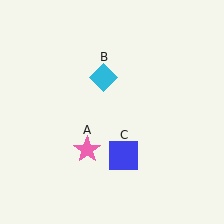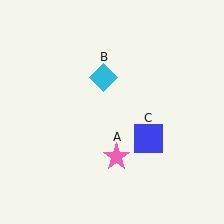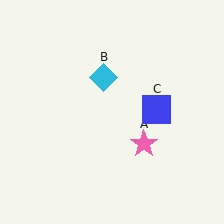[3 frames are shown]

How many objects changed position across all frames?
2 objects changed position: pink star (object A), blue square (object C).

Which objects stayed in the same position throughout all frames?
Cyan diamond (object B) remained stationary.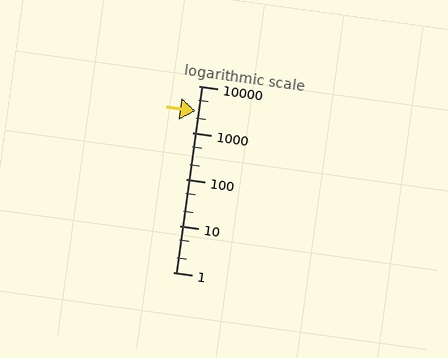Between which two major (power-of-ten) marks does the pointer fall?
The pointer is between 1000 and 10000.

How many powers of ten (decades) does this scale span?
The scale spans 4 decades, from 1 to 10000.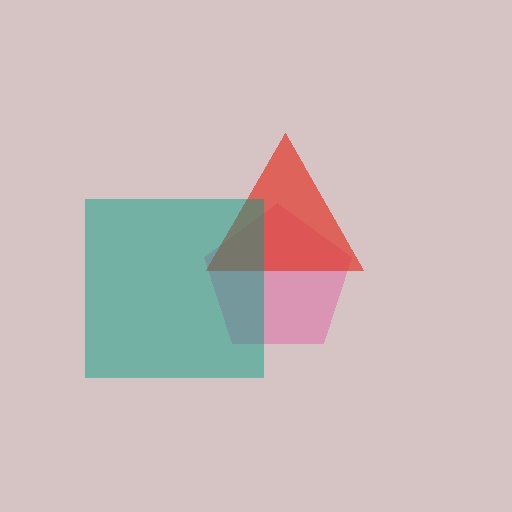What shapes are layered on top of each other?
The layered shapes are: a pink pentagon, a red triangle, a teal square.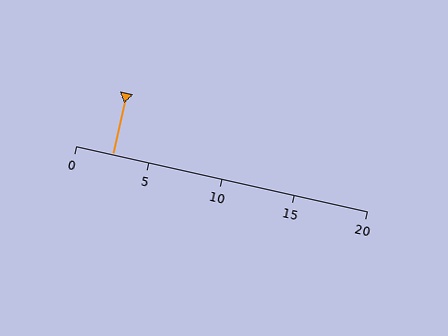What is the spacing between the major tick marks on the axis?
The major ticks are spaced 5 apart.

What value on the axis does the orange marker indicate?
The marker indicates approximately 2.5.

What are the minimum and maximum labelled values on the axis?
The axis runs from 0 to 20.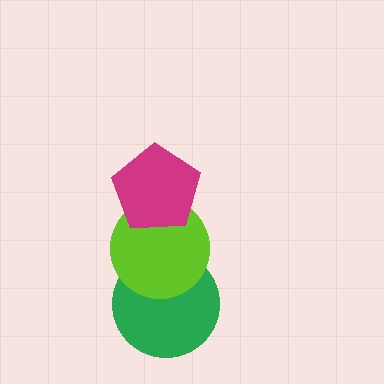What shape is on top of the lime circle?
The magenta pentagon is on top of the lime circle.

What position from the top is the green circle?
The green circle is 3rd from the top.